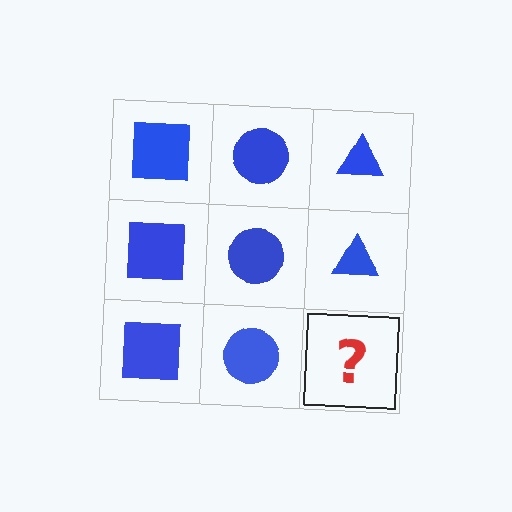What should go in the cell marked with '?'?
The missing cell should contain a blue triangle.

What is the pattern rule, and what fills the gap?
The rule is that each column has a consistent shape. The gap should be filled with a blue triangle.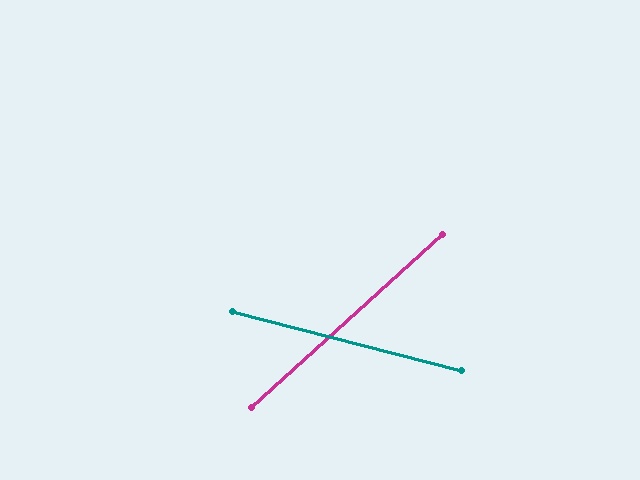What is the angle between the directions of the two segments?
Approximately 57 degrees.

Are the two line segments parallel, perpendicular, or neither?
Neither parallel nor perpendicular — they differ by about 57°.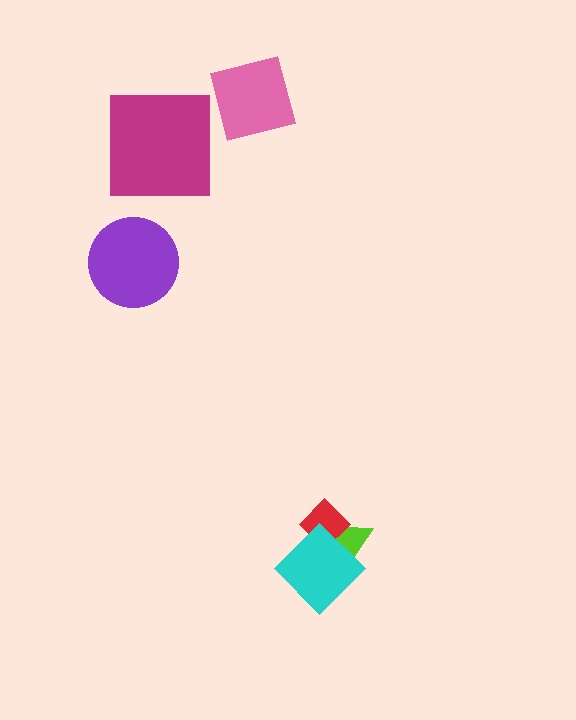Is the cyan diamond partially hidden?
No, no other shape covers it.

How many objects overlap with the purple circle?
0 objects overlap with the purple circle.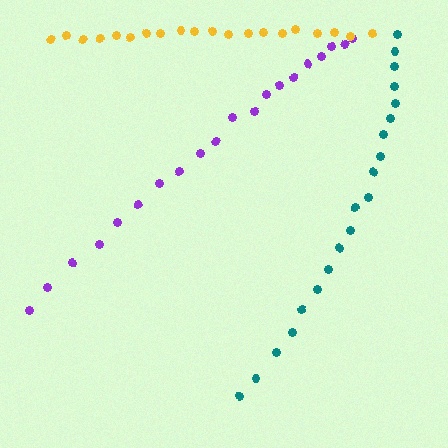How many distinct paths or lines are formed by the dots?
There are 3 distinct paths.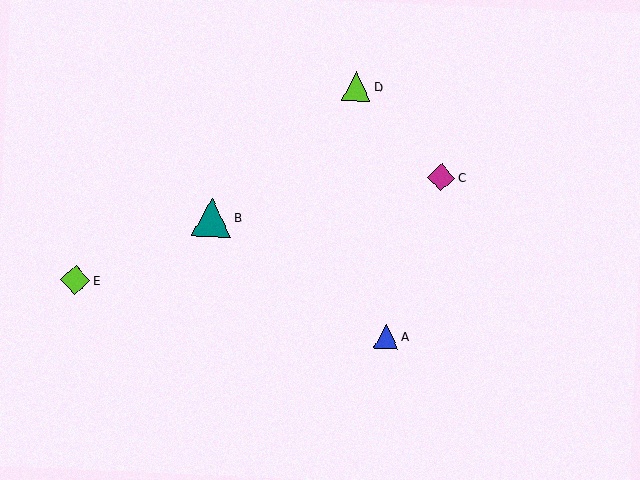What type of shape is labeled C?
Shape C is a magenta diamond.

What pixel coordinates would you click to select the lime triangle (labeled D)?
Click at (356, 86) to select the lime triangle D.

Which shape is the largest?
The teal triangle (labeled B) is the largest.